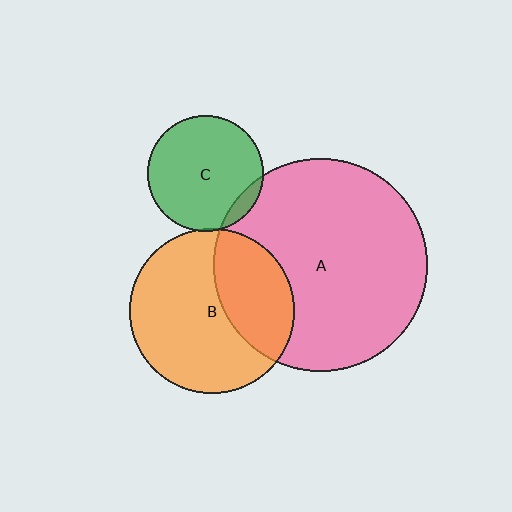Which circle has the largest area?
Circle A (pink).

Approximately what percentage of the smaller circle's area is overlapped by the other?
Approximately 5%.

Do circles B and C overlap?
Yes.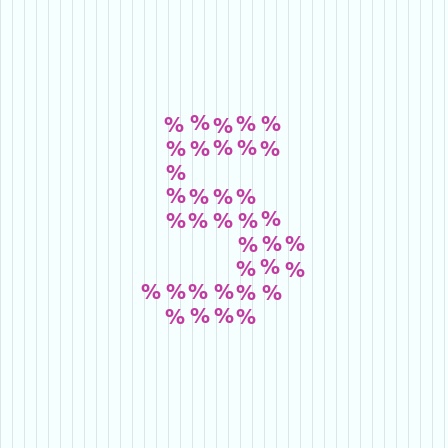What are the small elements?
The small elements are percent signs.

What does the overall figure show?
The overall figure shows the digit 5.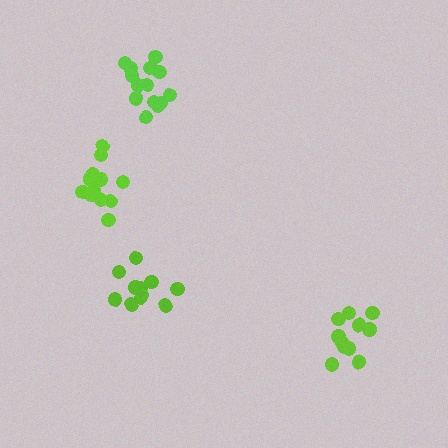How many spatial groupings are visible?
There are 4 spatial groupings.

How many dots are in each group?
Group 1: 12 dots, Group 2: 13 dots, Group 3: 14 dots, Group 4: 11 dots (50 total).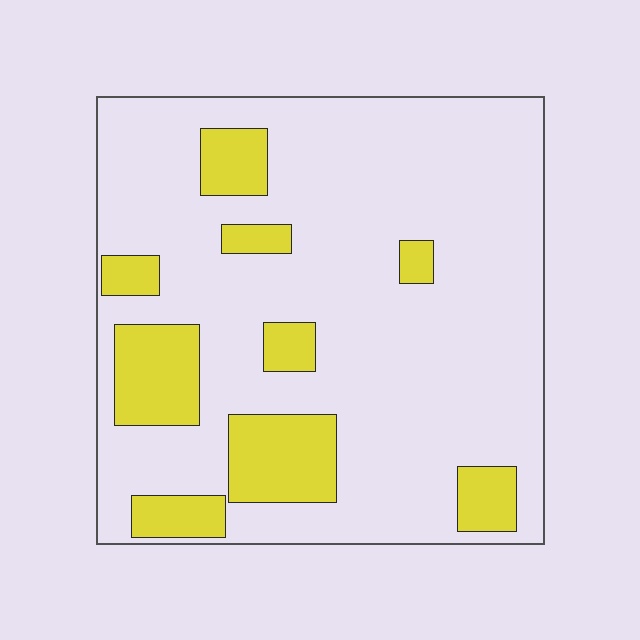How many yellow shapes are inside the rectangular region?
9.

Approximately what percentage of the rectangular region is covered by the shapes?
Approximately 20%.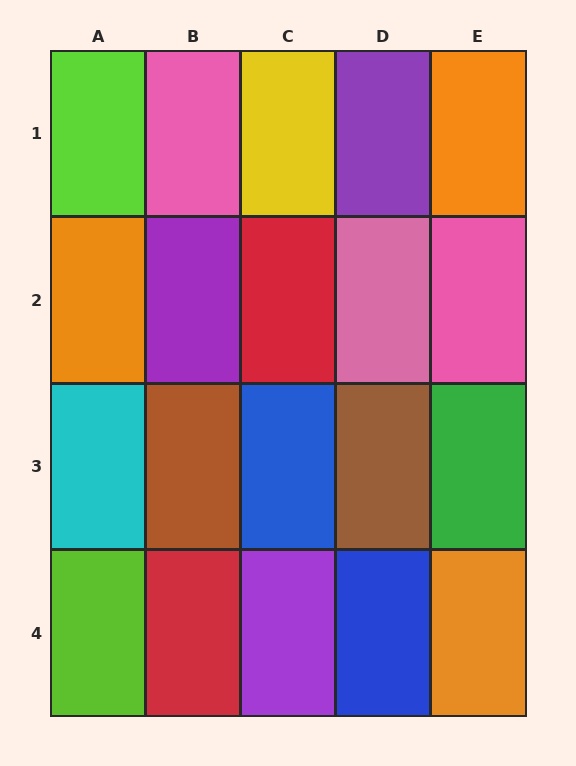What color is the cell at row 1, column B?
Pink.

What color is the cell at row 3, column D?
Brown.